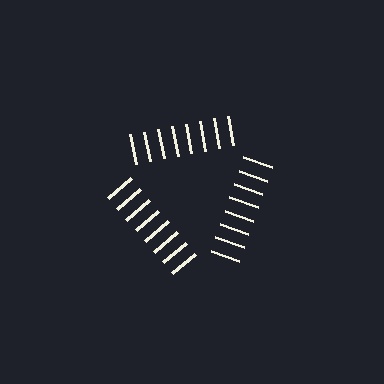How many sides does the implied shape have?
3 sides — the line-ends trace a triangle.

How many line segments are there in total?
24 — 8 along each of the 3 edges.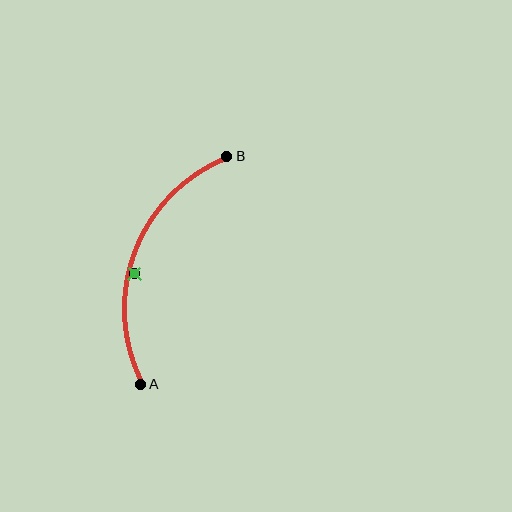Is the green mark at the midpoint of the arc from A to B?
No — the green mark does not lie on the arc at all. It sits slightly inside the curve.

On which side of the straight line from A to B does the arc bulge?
The arc bulges to the left of the straight line connecting A and B.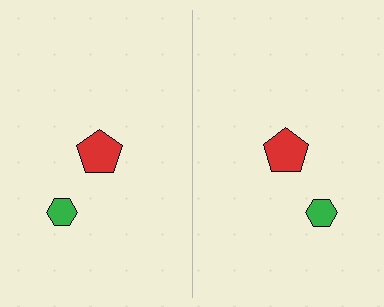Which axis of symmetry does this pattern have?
The pattern has a vertical axis of symmetry running through the center of the image.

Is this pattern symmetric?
Yes, this pattern has bilateral (reflection) symmetry.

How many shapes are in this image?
There are 4 shapes in this image.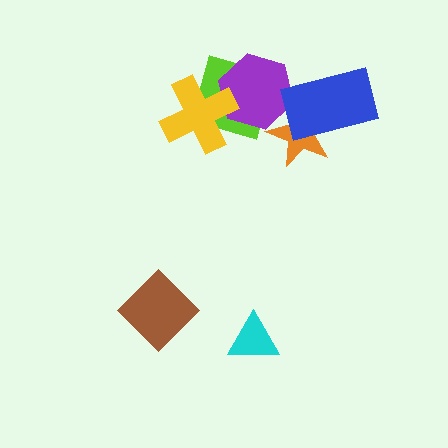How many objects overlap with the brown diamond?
0 objects overlap with the brown diamond.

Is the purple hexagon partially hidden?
Yes, it is partially covered by another shape.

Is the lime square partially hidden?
Yes, it is partially covered by another shape.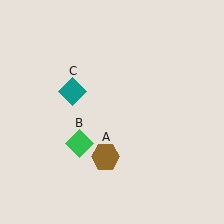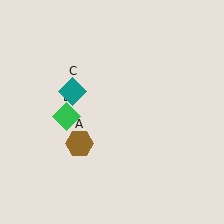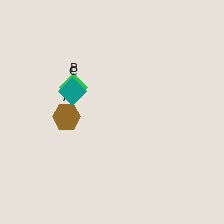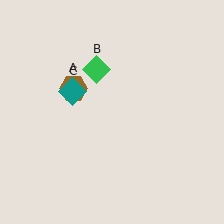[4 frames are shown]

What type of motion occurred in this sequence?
The brown hexagon (object A), green diamond (object B) rotated clockwise around the center of the scene.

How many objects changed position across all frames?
2 objects changed position: brown hexagon (object A), green diamond (object B).